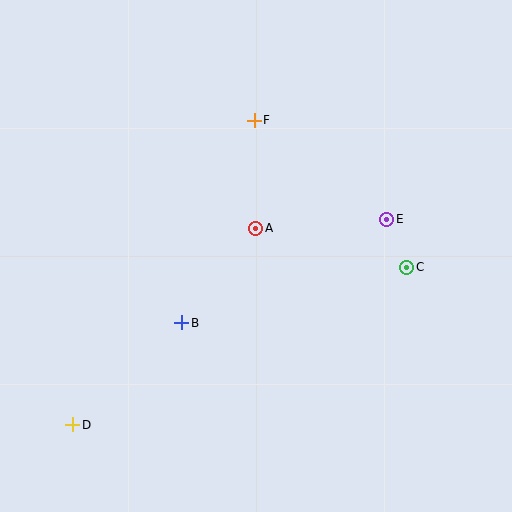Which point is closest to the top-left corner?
Point F is closest to the top-left corner.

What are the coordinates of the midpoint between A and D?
The midpoint between A and D is at (164, 326).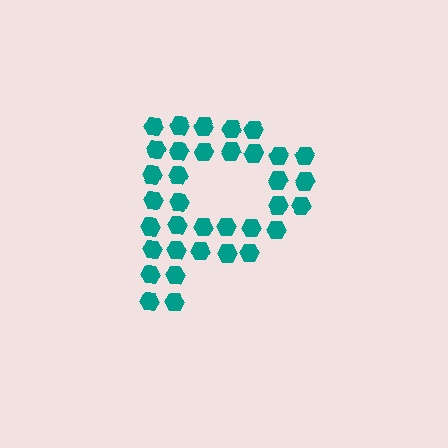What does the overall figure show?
The overall figure shows the letter P.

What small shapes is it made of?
It is made of small hexagons.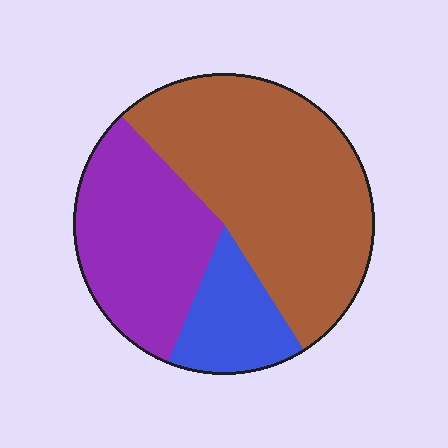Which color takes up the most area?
Brown, at roughly 55%.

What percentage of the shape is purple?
Purple takes up about one third (1/3) of the shape.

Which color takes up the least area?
Blue, at roughly 15%.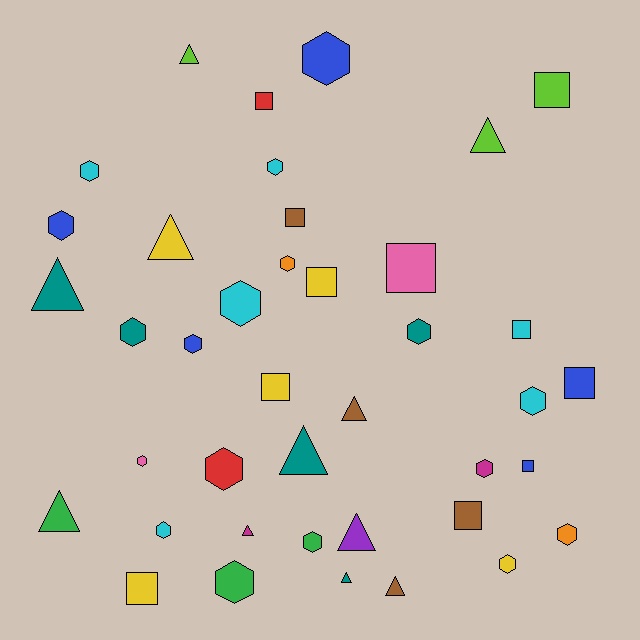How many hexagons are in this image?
There are 18 hexagons.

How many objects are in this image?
There are 40 objects.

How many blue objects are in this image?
There are 5 blue objects.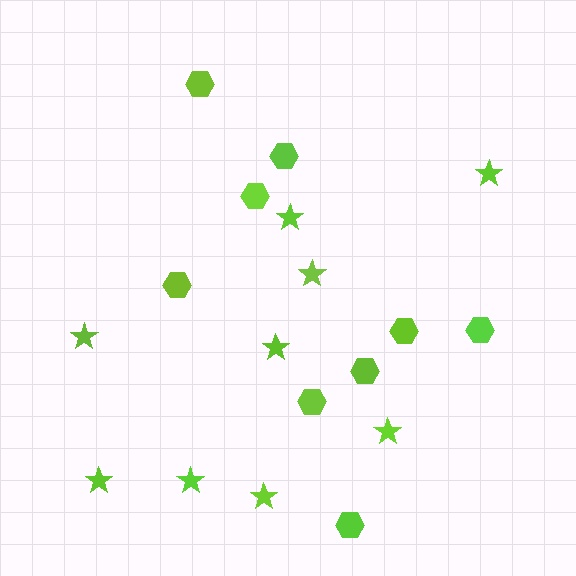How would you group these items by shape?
There are 2 groups: one group of stars (9) and one group of hexagons (9).